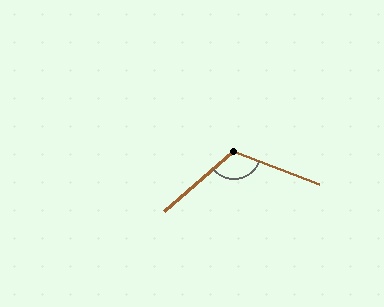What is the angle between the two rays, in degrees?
Approximately 118 degrees.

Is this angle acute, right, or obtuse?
It is obtuse.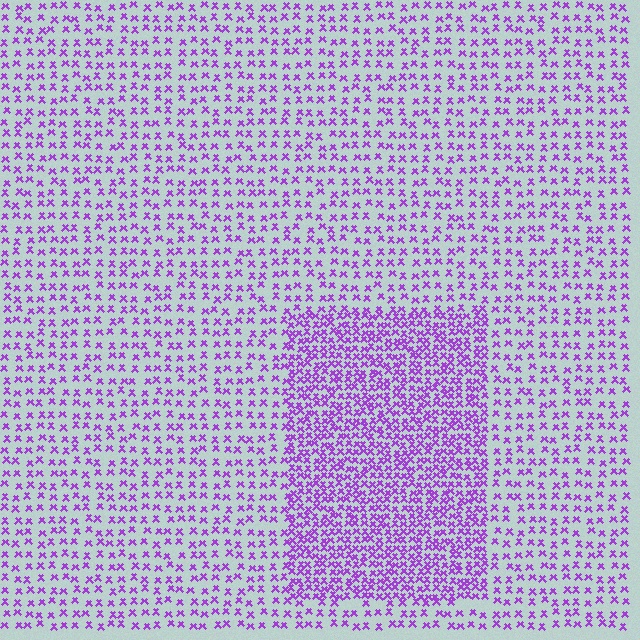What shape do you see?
I see a rectangle.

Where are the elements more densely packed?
The elements are more densely packed inside the rectangle boundary.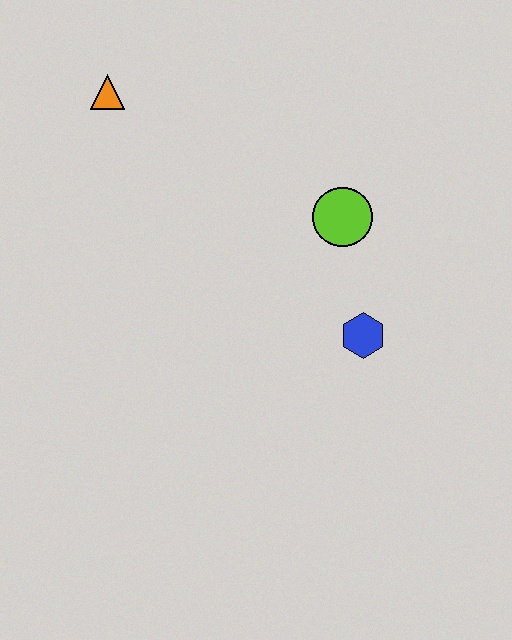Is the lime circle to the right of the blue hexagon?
No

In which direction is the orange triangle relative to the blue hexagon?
The orange triangle is to the left of the blue hexagon.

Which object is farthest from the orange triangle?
The blue hexagon is farthest from the orange triangle.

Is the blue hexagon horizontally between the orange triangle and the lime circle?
No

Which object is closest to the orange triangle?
The lime circle is closest to the orange triangle.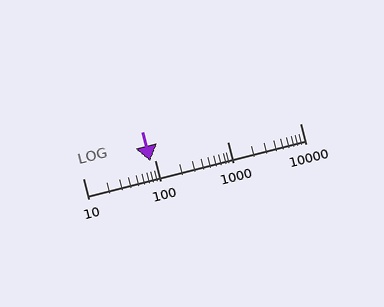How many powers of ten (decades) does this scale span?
The scale spans 3 decades, from 10 to 10000.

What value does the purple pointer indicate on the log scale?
The pointer indicates approximately 84.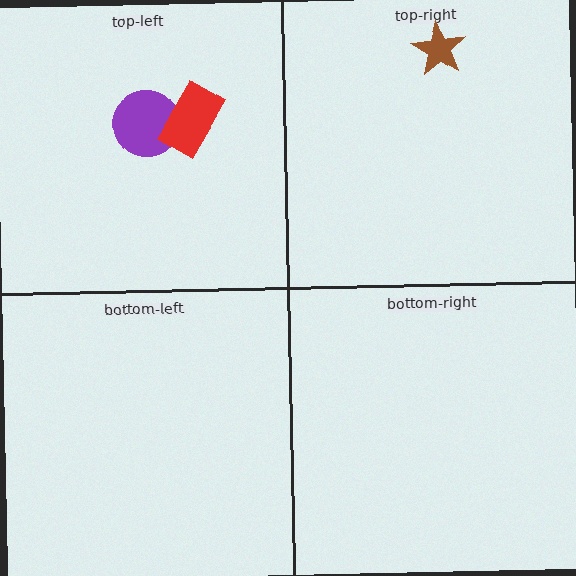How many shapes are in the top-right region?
1.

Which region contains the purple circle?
The top-left region.